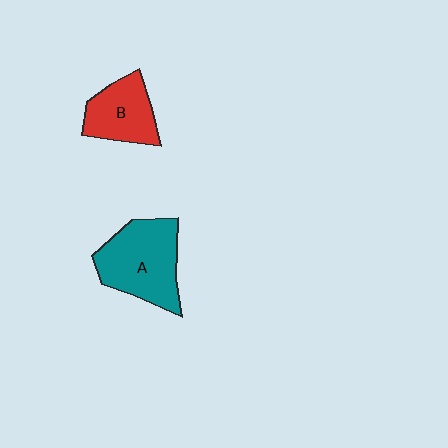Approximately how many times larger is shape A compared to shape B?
Approximately 1.5 times.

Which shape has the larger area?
Shape A (teal).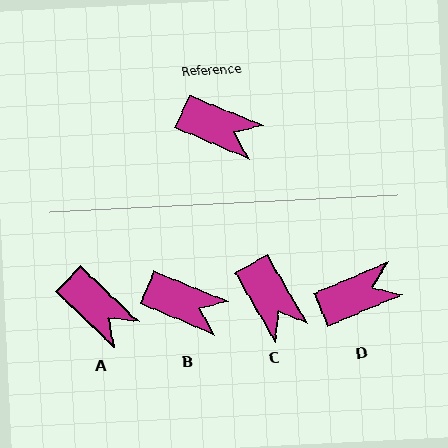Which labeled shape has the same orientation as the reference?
B.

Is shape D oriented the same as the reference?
No, it is off by about 45 degrees.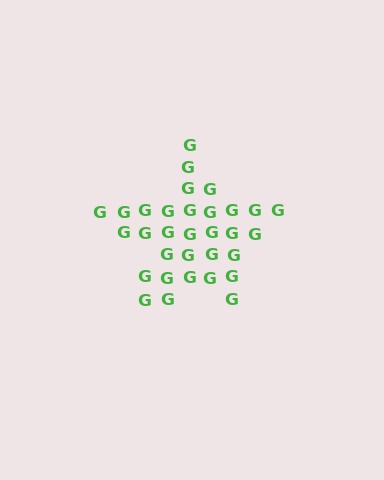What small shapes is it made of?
It is made of small letter G's.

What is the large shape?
The large shape is a star.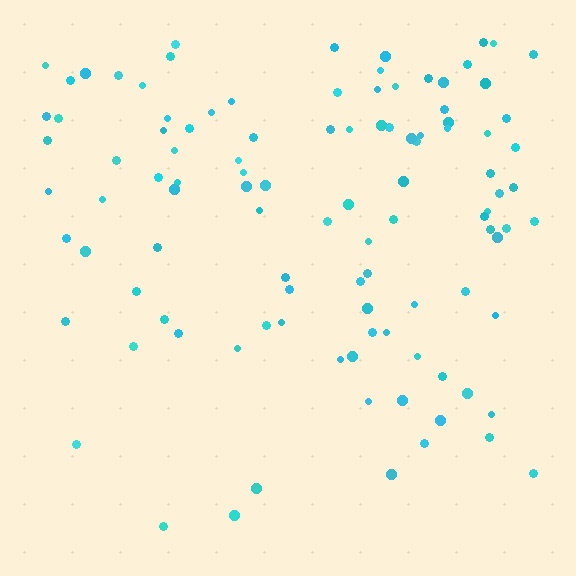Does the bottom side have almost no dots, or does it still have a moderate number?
Still a moderate number, just noticeably fewer than the top.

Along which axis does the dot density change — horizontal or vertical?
Vertical.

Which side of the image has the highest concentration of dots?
The top.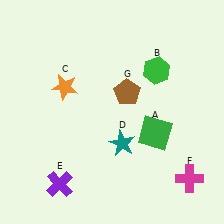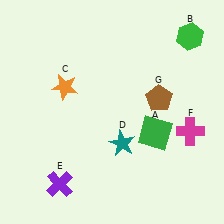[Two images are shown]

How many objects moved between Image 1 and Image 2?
3 objects moved between the two images.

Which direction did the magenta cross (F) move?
The magenta cross (F) moved up.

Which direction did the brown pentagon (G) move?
The brown pentagon (G) moved right.